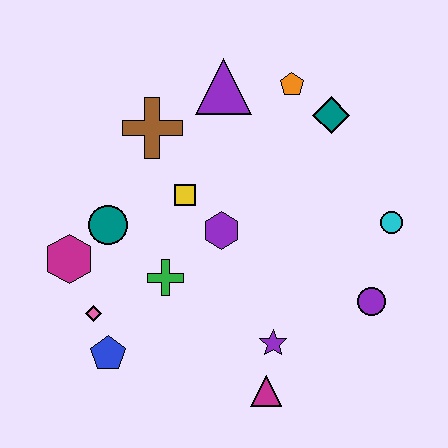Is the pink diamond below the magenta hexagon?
Yes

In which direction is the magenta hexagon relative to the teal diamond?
The magenta hexagon is to the left of the teal diamond.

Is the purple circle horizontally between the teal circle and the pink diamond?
No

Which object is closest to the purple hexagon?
The yellow square is closest to the purple hexagon.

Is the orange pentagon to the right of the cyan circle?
No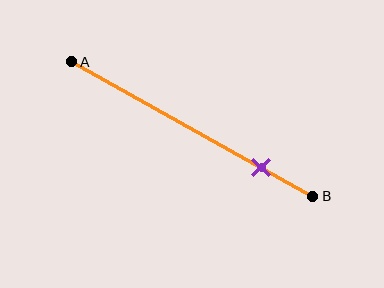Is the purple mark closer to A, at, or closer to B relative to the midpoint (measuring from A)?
The purple mark is closer to point B than the midpoint of segment AB.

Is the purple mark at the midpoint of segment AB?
No, the mark is at about 80% from A, not at the 50% midpoint.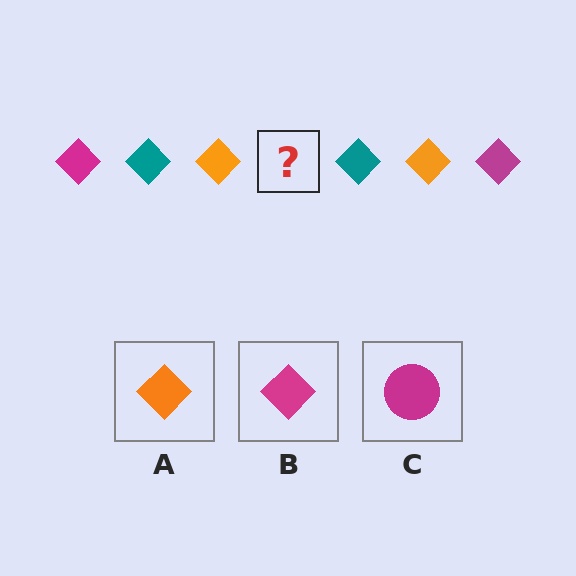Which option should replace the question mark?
Option B.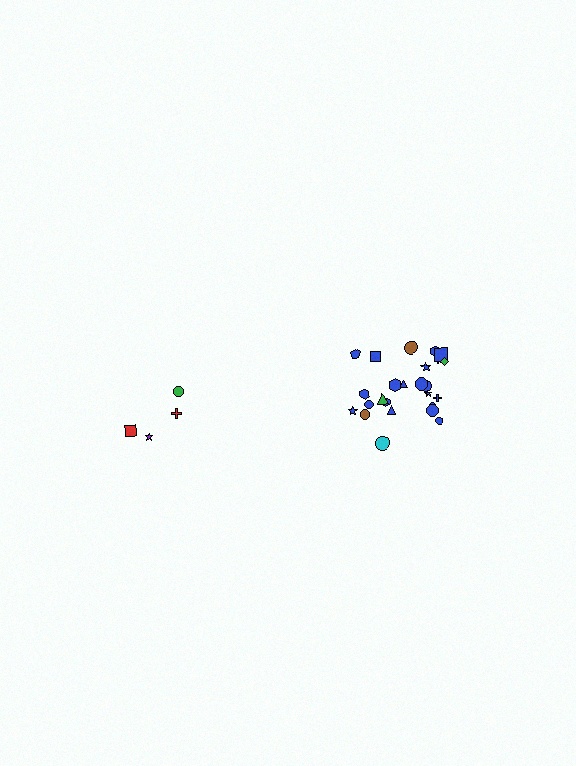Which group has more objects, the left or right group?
The right group.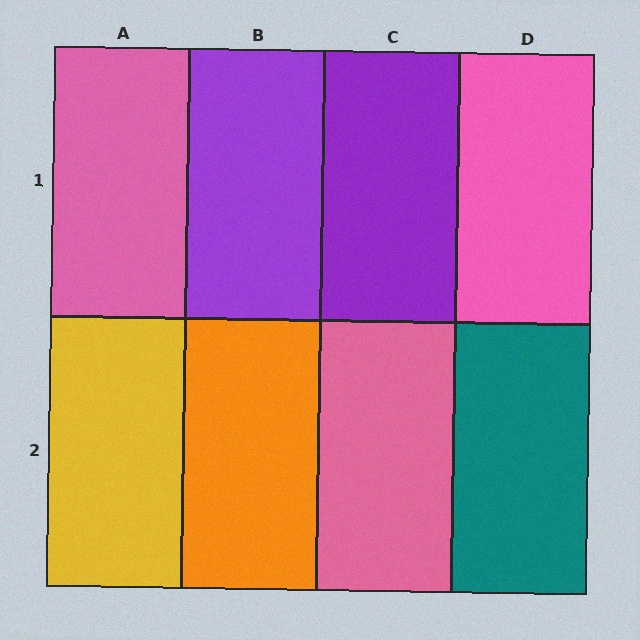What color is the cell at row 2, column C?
Pink.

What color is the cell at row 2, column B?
Orange.